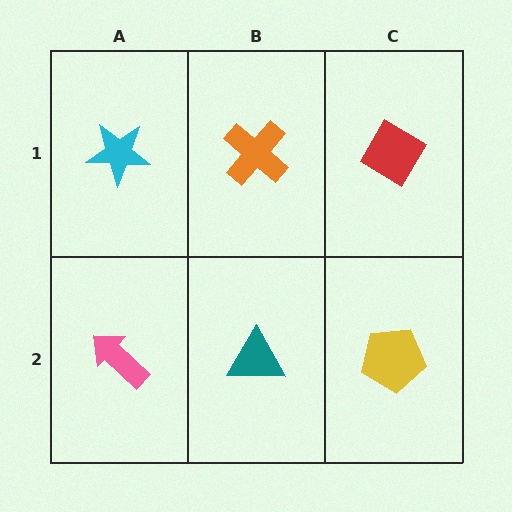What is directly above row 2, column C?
A red diamond.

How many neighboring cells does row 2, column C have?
2.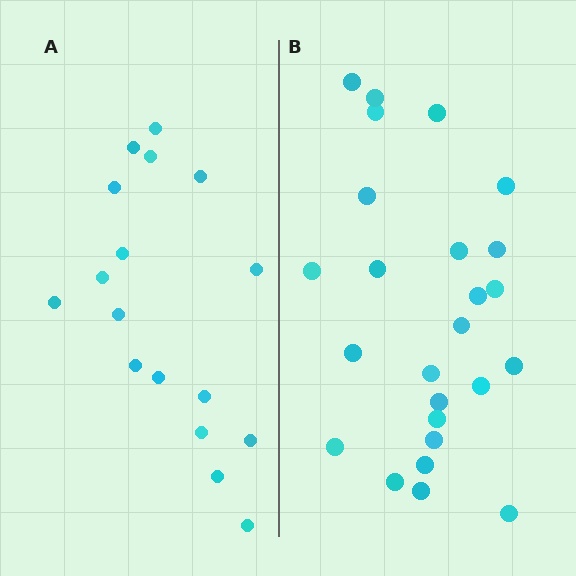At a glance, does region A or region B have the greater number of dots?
Region B (the right region) has more dots.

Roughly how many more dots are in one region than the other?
Region B has roughly 8 or so more dots than region A.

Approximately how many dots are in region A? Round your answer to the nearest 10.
About 20 dots. (The exact count is 17, which rounds to 20.)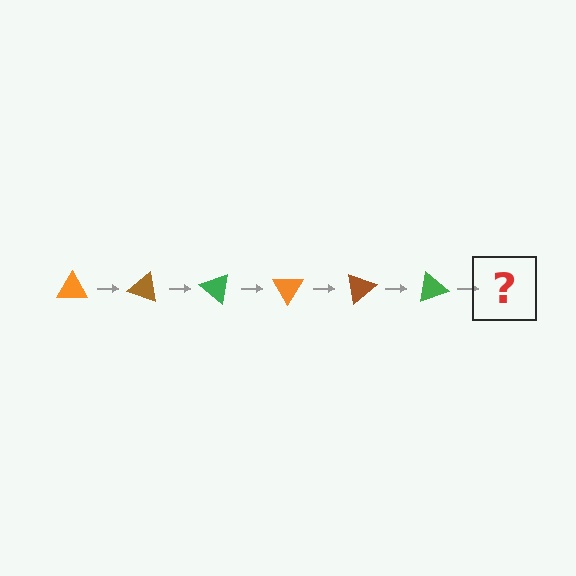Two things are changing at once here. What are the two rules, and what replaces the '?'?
The two rules are that it rotates 20 degrees each step and the color cycles through orange, brown, and green. The '?' should be an orange triangle, rotated 120 degrees from the start.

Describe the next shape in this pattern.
It should be an orange triangle, rotated 120 degrees from the start.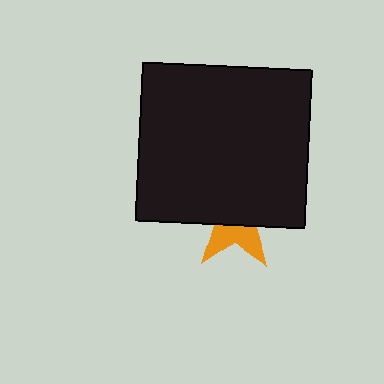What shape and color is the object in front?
The object in front is a black rectangle.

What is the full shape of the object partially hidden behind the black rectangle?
The partially hidden object is an orange star.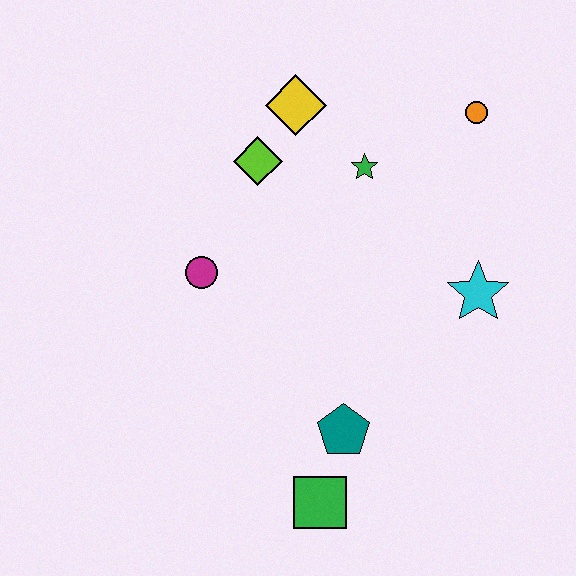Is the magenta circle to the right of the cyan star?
No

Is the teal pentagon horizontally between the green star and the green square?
Yes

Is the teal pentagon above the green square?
Yes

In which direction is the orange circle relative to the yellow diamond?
The orange circle is to the right of the yellow diamond.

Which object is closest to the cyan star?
The green star is closest to the cyan star.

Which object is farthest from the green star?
The green square is farthest from the green star.